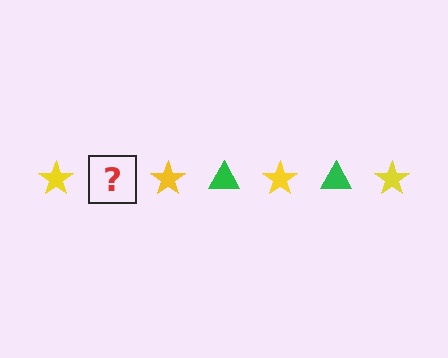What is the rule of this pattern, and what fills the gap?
The rule is that the pattern alternates between yellow star and green triangle. The gap should be filled with a green triangle.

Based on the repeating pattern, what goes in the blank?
The blank should be a green triangle.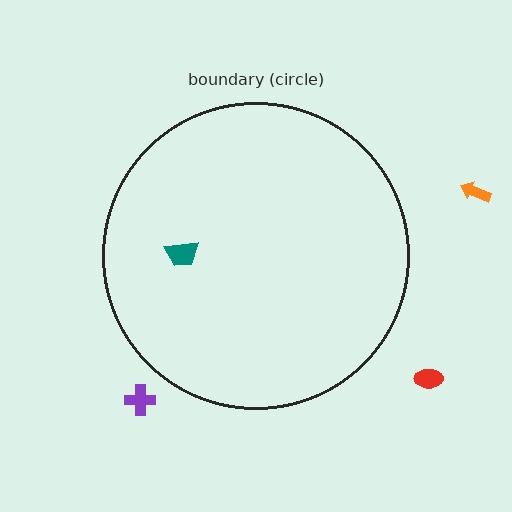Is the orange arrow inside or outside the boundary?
Outside.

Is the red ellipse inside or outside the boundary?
Outside.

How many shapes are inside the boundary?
1 inside, 3 outside.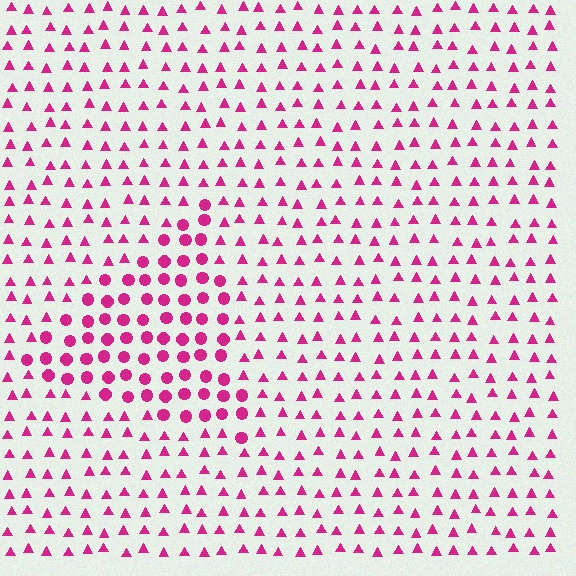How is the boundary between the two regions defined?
The boundary is defined by a change in element shape: circles inside vs. triangles outside. All elements share the same color and spacing.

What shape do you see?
I see a triangle.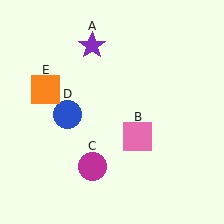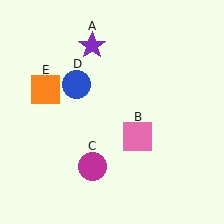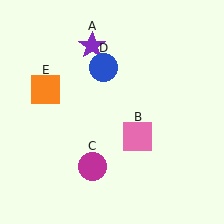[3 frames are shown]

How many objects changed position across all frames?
1 object changed position: blue circle (object D).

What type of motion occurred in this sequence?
The blue circle (object D) rotated clockwise around the center of the scene.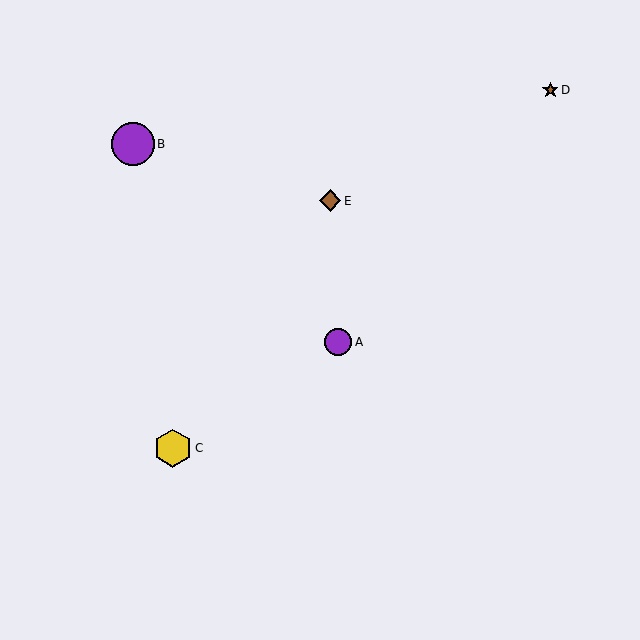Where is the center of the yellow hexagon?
The center of the yellow hexagon is at (173, 448).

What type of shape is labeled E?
Shape E is a brown diamond.